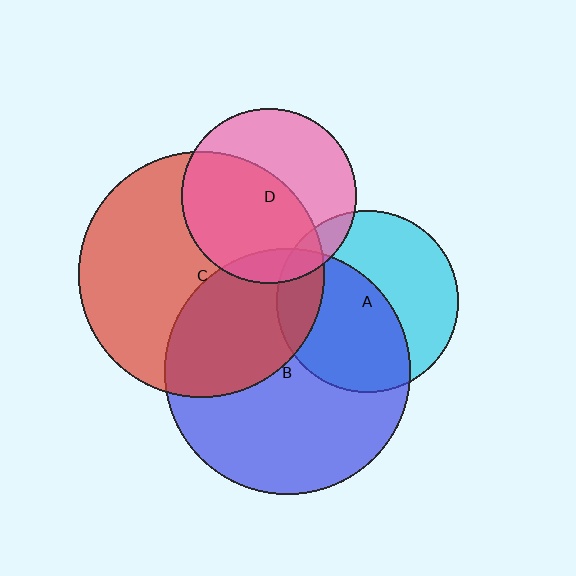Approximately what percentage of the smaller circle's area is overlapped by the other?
Approximately 55%.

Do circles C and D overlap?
Yes.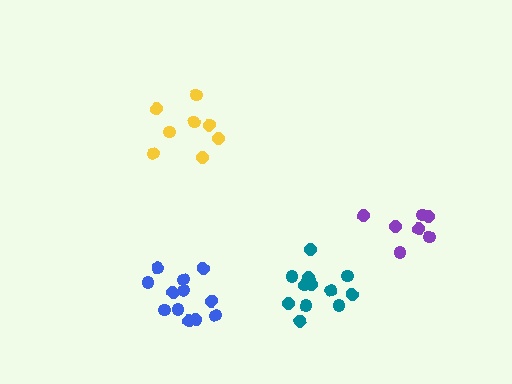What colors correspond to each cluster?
The clusters are colored: yellow, purple, teal, blue.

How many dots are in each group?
Group 1: 8 dots, Group 2: 7 dots, Group 3: 13 dots, Group 4: 12 dots (40 total).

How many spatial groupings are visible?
There are 4 spatial groupings.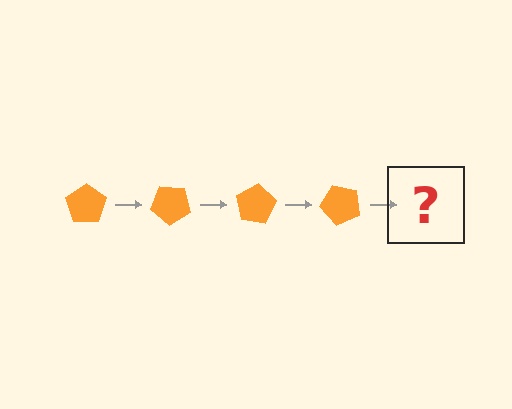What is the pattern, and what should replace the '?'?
The pattern is that the pentagon rotates 40 degrees each step. The '?' should be an orange pentagon rotated 160 degrees.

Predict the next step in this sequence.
The next step is an orange pentagon rotated 160 degrees.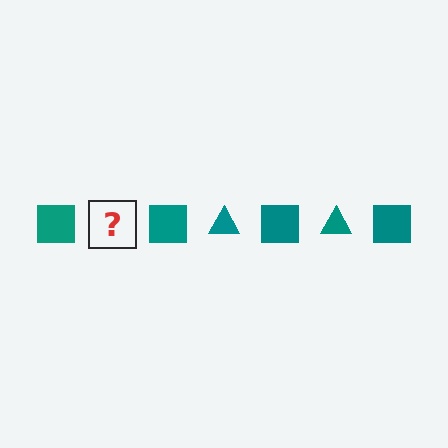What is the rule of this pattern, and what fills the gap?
The rule is that the pattern cycles through square, triangle shapes in teal. The gap should be filled with a teal triangle.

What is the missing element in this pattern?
The missing element is a teal triangle.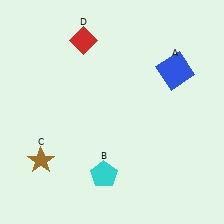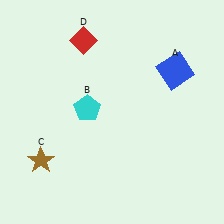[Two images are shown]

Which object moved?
The cyan pentagon (B) moved up.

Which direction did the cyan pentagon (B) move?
The cyan pentagon (B) moved up.